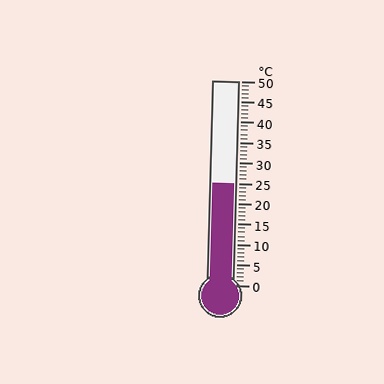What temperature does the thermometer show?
The thermometer shows approximately 25°C.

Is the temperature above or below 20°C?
The temperature is above 20°C.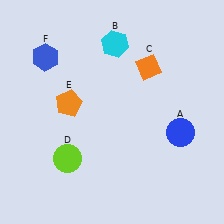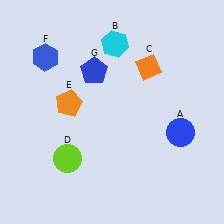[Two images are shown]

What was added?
A blue pentagon (G) was added in Image 2.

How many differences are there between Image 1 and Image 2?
There is 1 difference between the two images.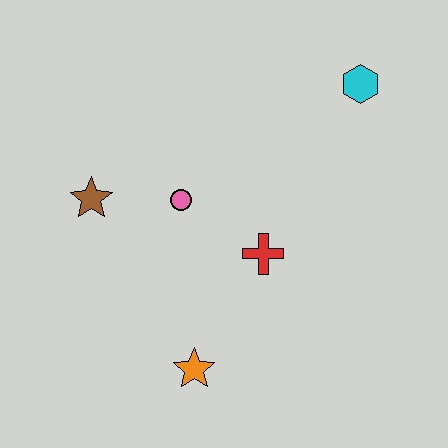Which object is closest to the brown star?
The pink circle is closest to the brown star.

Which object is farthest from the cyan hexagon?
The orange star is farthest from the cyan hexagon.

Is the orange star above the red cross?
No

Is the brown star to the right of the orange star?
No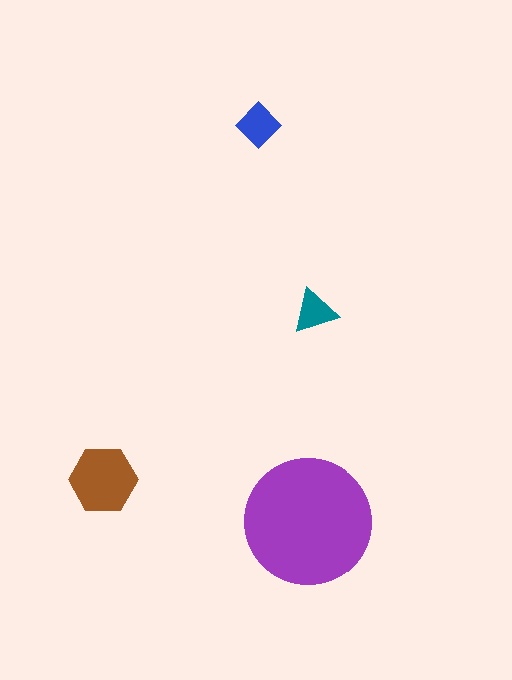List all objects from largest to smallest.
The purple circle, the brown hexagon, the blue diamond, the teal triangle.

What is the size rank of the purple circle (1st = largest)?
1st.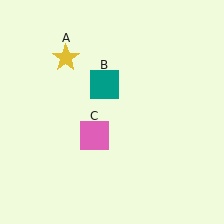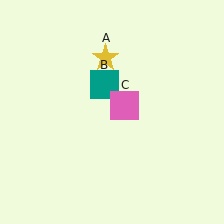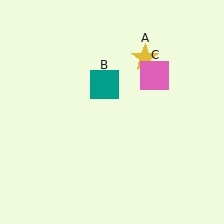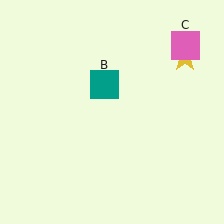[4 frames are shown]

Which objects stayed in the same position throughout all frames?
Teal square (object B) remained stationary.